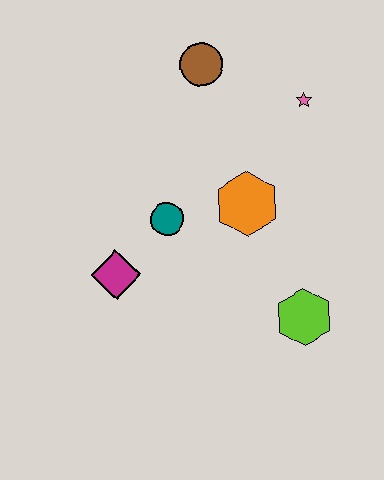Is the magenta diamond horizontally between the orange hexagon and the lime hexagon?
No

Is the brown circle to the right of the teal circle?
Yes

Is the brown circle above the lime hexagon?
Yes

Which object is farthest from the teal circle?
The pink star is farthest from the teal circle.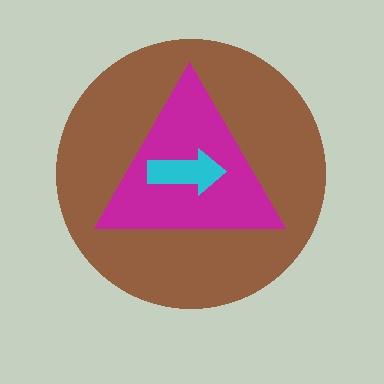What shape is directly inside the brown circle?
The magenta triangle.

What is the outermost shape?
The brown circle.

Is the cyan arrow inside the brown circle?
Yes.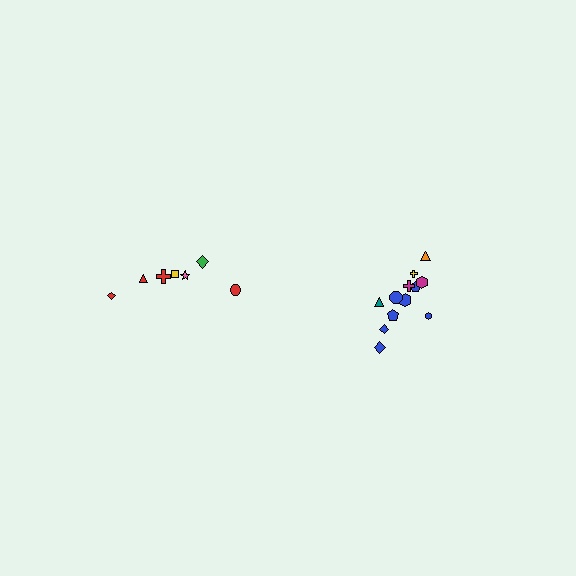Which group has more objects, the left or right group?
The right group.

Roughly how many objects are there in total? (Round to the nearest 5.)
Roughly 20 objects in total.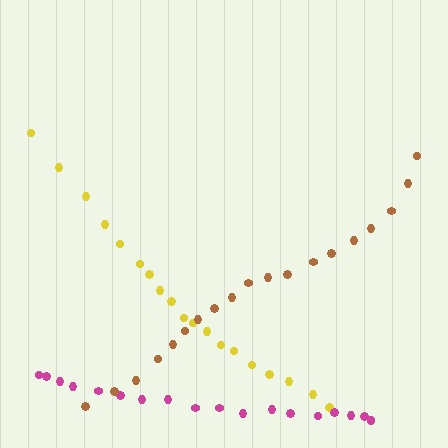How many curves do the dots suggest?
There are 3 distinct paths.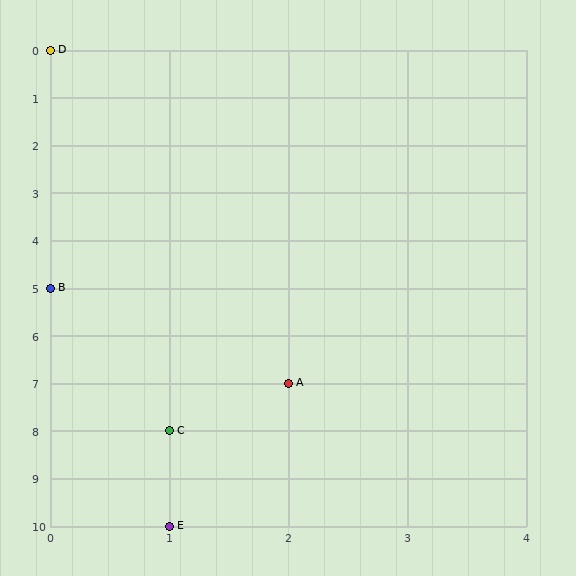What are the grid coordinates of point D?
Point D is at grid coordinates (0, 0).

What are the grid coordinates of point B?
Point B is at grid coordinates (0, 5).